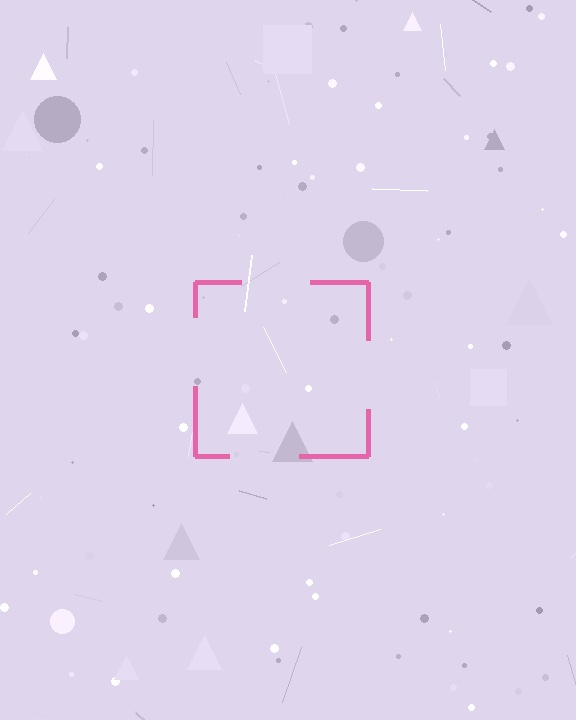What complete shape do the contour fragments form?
The contour fragments form a square.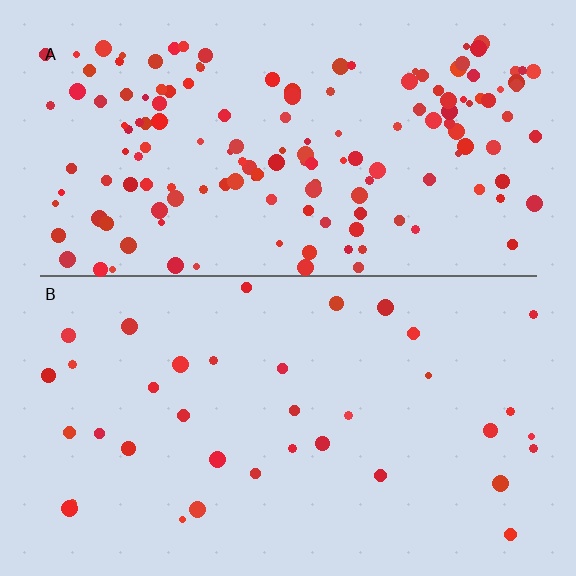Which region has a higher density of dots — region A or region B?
A (the top).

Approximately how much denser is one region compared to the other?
Approximately 4.2× — region A over region B.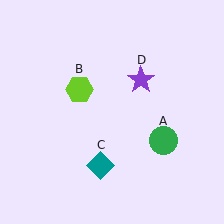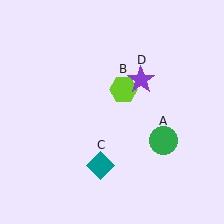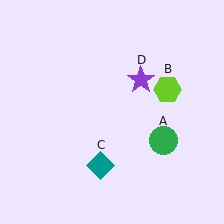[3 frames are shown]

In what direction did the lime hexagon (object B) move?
The lime hexagon (object B) moved right.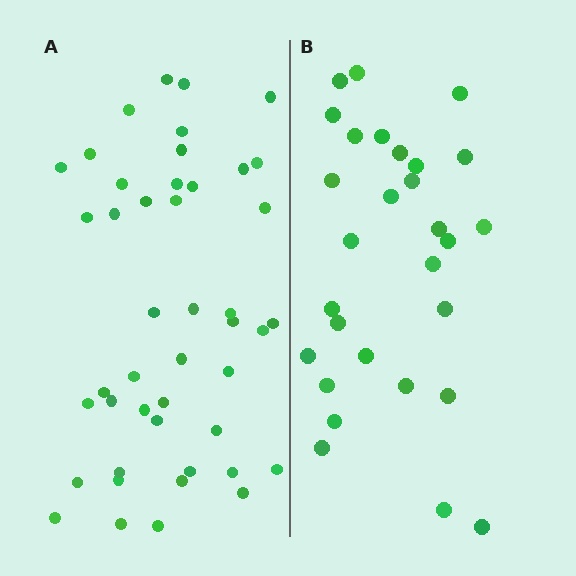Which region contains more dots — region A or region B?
Region A (the left region) has more dots.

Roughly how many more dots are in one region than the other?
Region A has approximately 15 more dots than region B.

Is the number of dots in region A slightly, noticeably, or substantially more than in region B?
Region A has substantially more. The ratio is roughly 1.6 to 1.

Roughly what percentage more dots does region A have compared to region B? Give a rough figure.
About 55% more.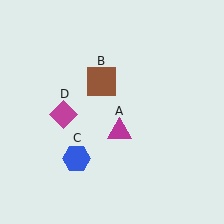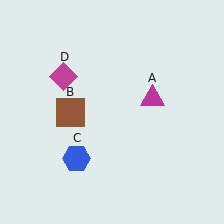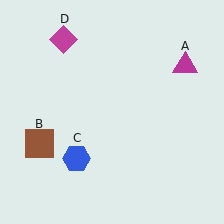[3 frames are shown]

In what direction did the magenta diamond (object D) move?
The magenta diamond (object D) moved up.